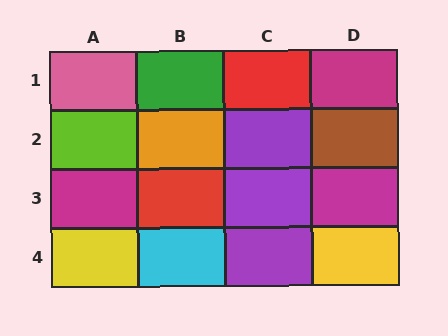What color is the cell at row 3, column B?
Red.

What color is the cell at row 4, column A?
Yellow.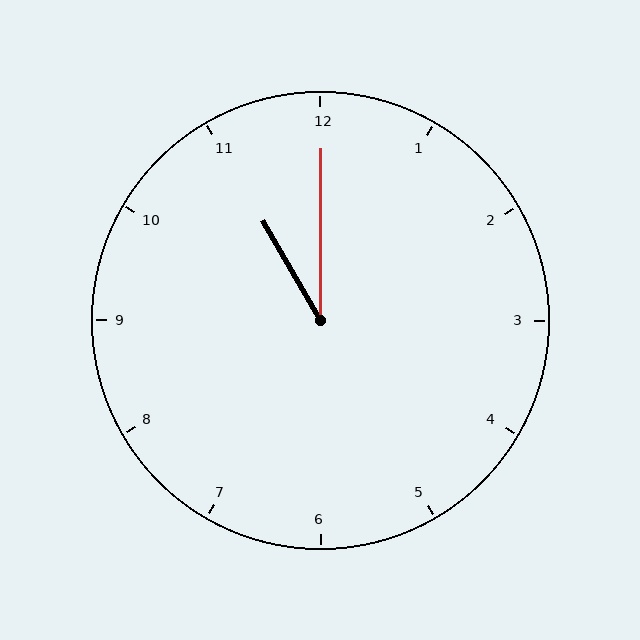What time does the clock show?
11:00.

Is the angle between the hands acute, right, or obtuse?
It is acute.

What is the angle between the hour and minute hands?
Approximately 30 degrees.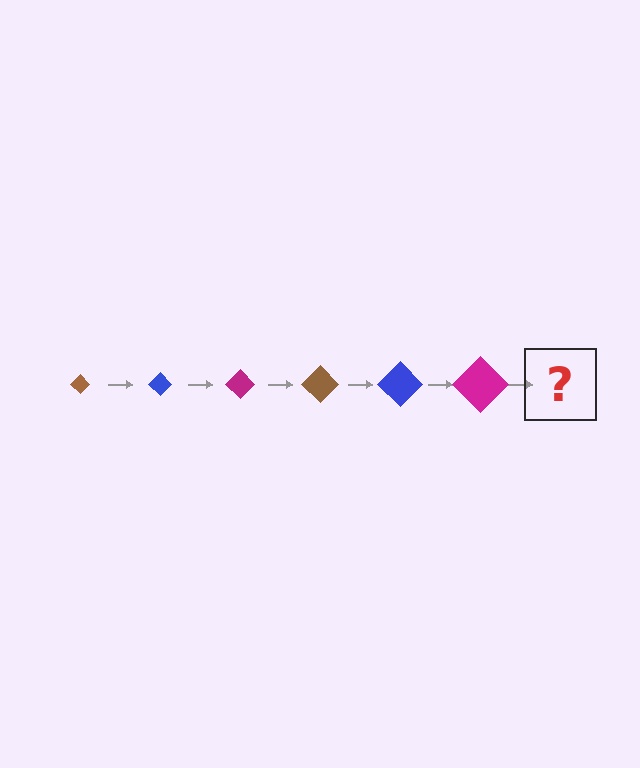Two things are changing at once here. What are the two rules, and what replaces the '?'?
The two rules are that the diamond grows larger each step and the color cycles through brown, blue, and magenta. The '?' should be a brown diamond, larger than the previous one.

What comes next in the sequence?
The next element should be a brown diamond, larger than the previous one.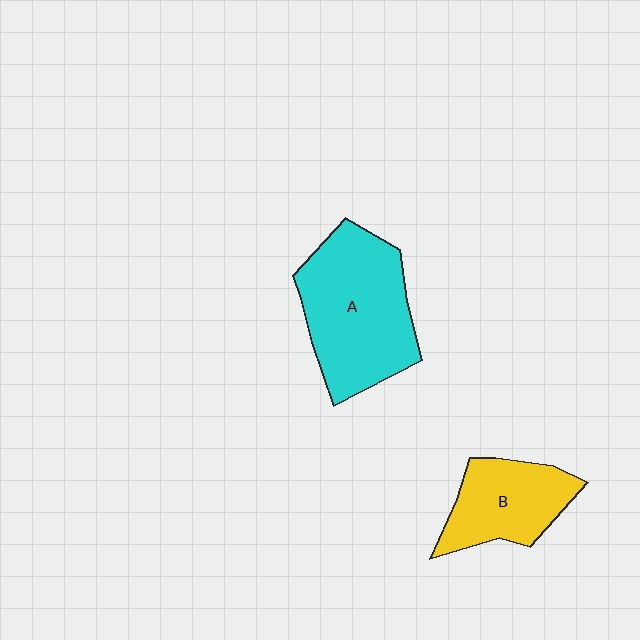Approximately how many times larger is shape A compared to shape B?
Approximately 1.7 times.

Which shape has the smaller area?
Shape B (yellow).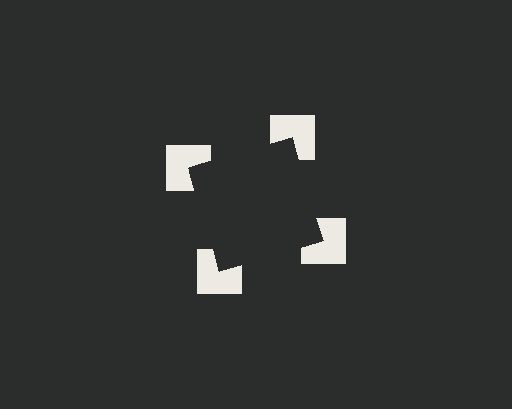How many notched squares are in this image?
There are 4 — one at each vertex of the illusory square.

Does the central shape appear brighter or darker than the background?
It typically appears slightly darker than the background, even though no actual brightness change is drawn.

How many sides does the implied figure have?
4 sides.